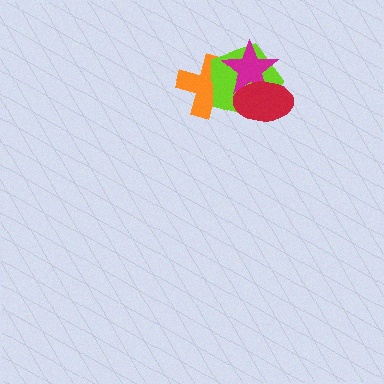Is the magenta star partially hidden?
Yes, it is partially covered by another shape.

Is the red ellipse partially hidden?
No, no other shape covers it.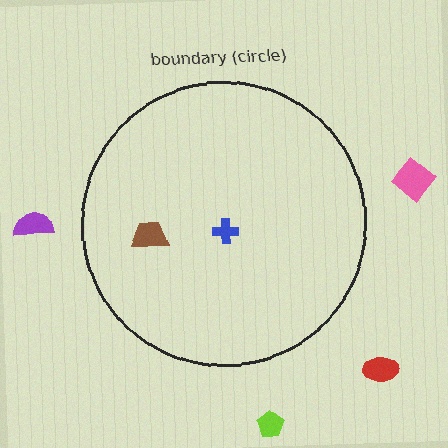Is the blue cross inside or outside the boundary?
Inside.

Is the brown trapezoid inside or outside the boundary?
Inside.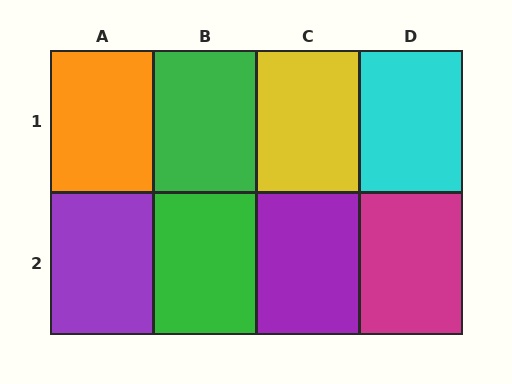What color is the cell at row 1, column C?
Yellow.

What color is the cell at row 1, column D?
Cyan.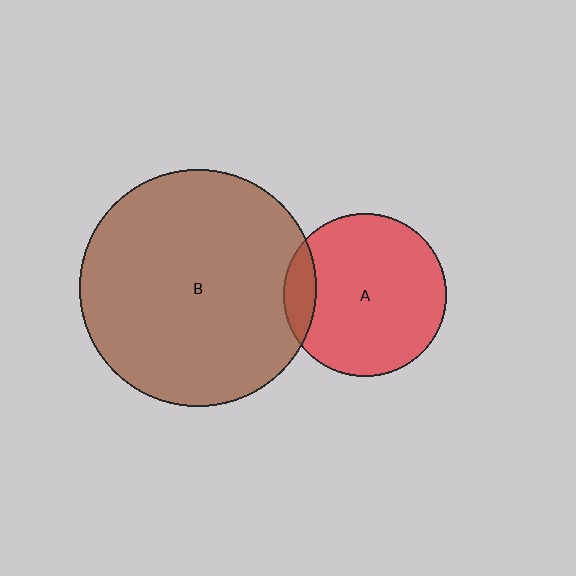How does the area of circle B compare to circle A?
Approximately 2.1 times.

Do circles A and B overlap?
Yes.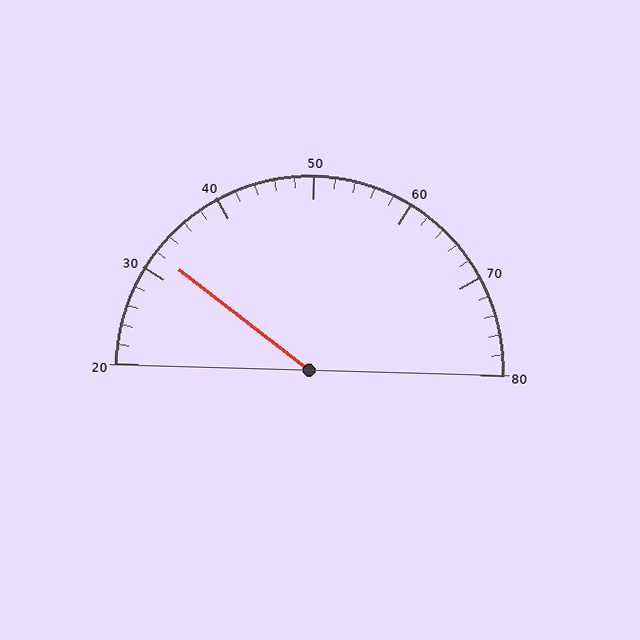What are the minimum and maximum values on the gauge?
The gauge ranges from 20 to 80.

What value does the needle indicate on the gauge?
The needle indicates approximately 32.